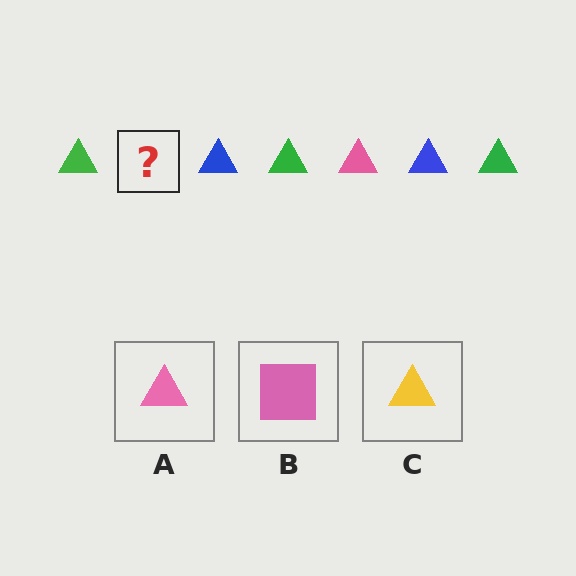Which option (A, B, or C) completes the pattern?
A.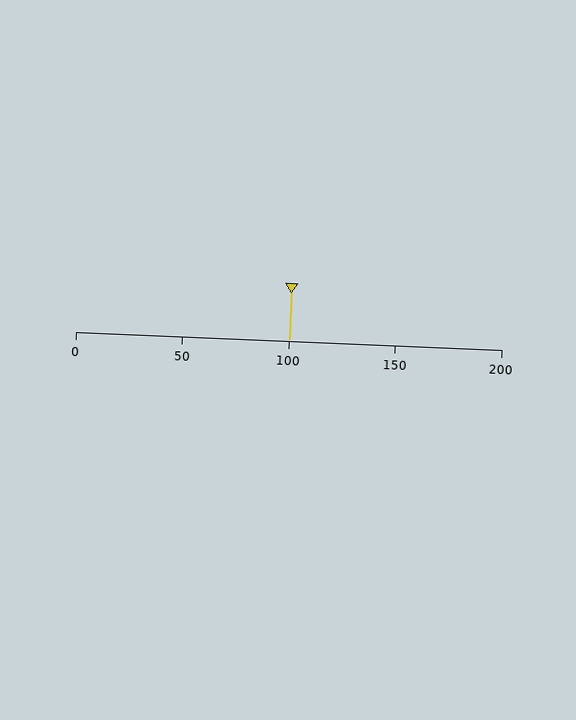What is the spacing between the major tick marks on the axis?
The major ticks are spaced 50 apart.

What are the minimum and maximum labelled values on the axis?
The axis runs from 0 to 200.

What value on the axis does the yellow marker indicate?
The marker indicates approximately 100.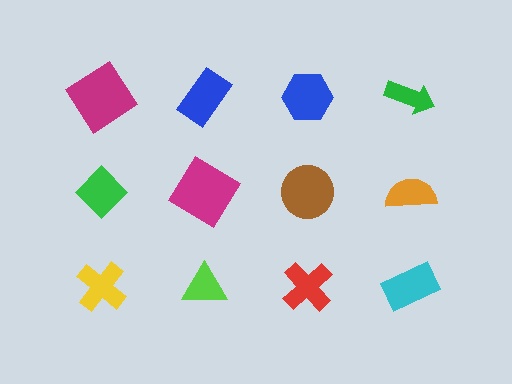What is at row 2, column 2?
A magenta diamond.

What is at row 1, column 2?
A blue rectangle.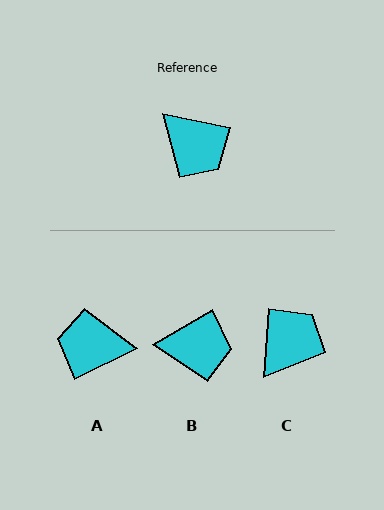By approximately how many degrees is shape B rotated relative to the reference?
Approximately 42 degrees counter-clockwise.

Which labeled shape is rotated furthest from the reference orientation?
A, about 142 degrees away.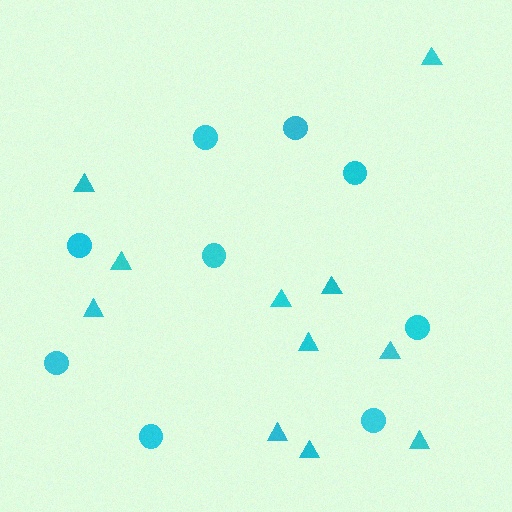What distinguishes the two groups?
There are 2 groups: one group of circles (9) and one group of triangles (11).